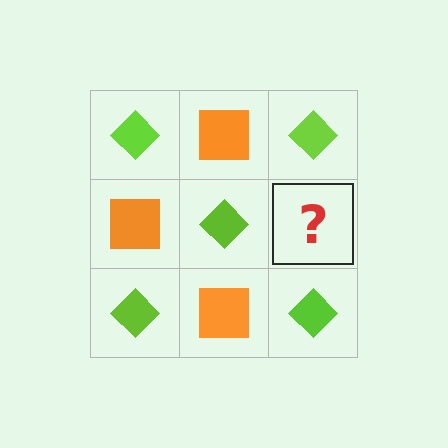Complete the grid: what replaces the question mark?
The question mark should be replaced with an orange square.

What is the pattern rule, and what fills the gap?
The rule is that it alternates lime diamond and orange square in a checkerboard pattern. The gap should be filled with an orange square.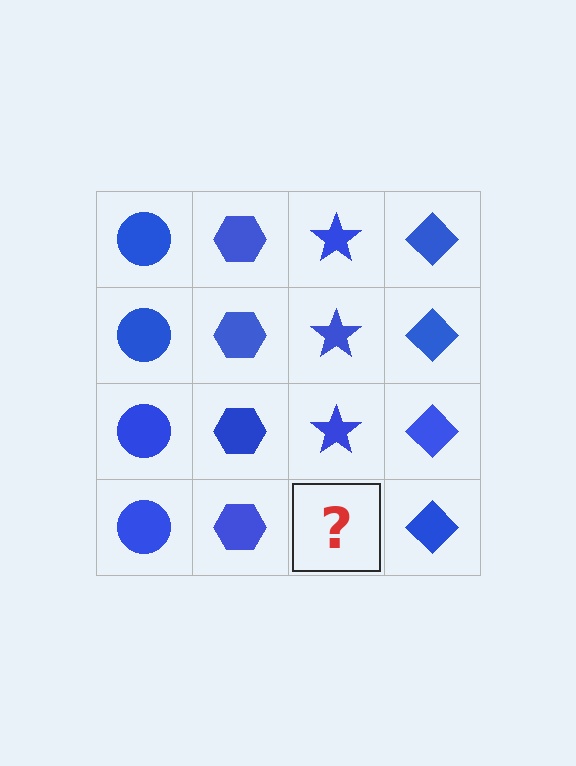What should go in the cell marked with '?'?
The missing cell should contain a blue star.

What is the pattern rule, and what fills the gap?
The rule is that each column has a consistent shape. The gap should be filled with a blue star.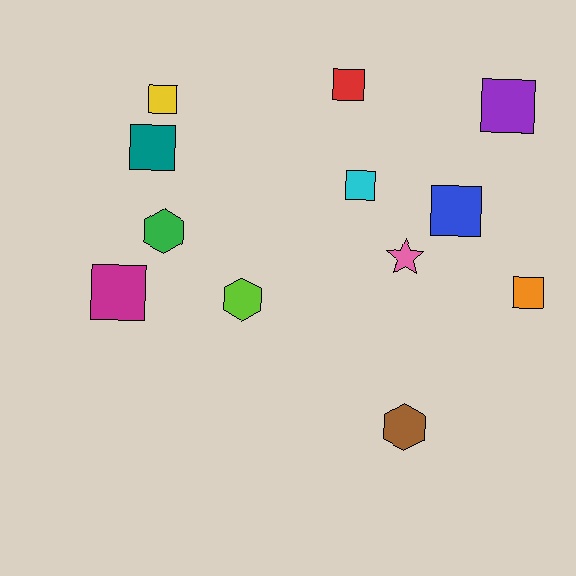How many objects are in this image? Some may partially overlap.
There are 12 objects.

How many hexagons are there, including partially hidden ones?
There are 3 hexagons.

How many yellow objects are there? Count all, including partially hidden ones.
There is 1 yellow object.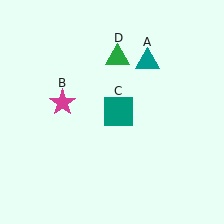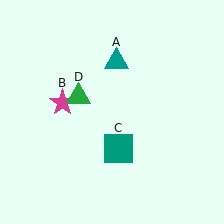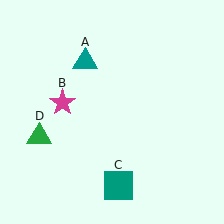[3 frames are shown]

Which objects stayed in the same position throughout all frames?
Magenta star (object B) remained stationary.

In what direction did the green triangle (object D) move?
The green triangle (object D) moved down and to the left.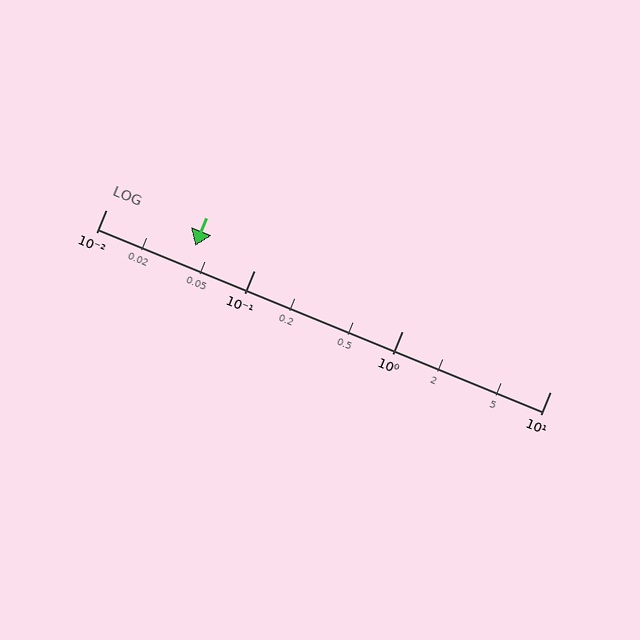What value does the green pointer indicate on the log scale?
The pointer indicates approximately 0.04.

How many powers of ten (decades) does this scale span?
The scale spans 3 decades, from 0.01 to 10.